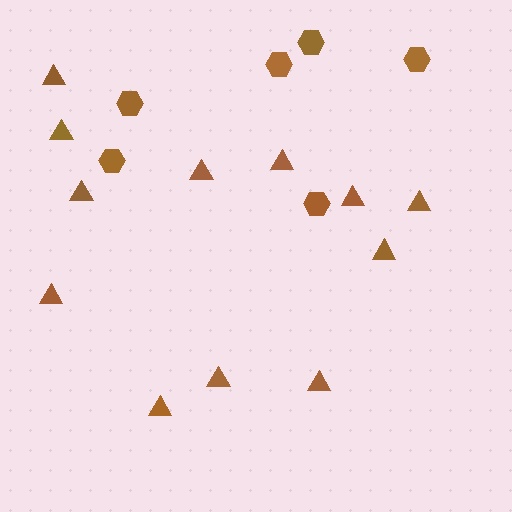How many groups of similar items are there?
There are 2 groups: one group of triangles (12) and one group of hexagons (6).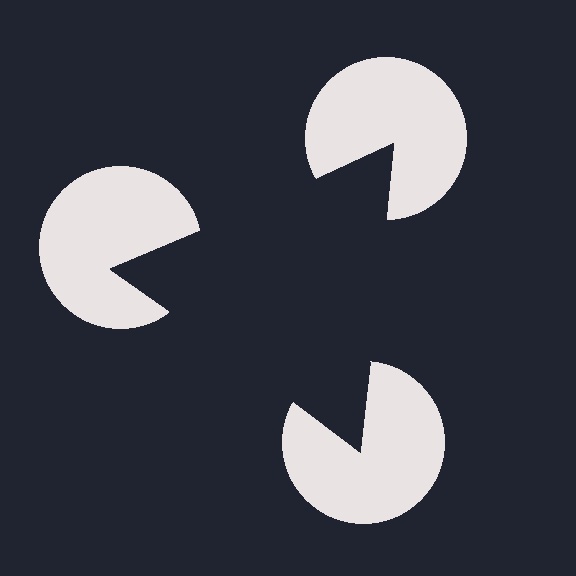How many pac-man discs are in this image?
There are 3 — one at each vertex of the illusory triangle.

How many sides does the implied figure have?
3 sides.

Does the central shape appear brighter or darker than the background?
It typically appears slightly darker than the background, even though no actual brightness change is drawn.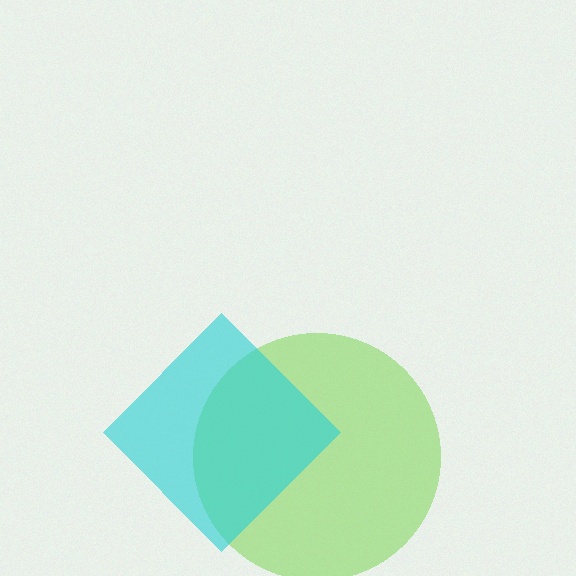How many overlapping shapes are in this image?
There are 2 overlapping shapes in the image.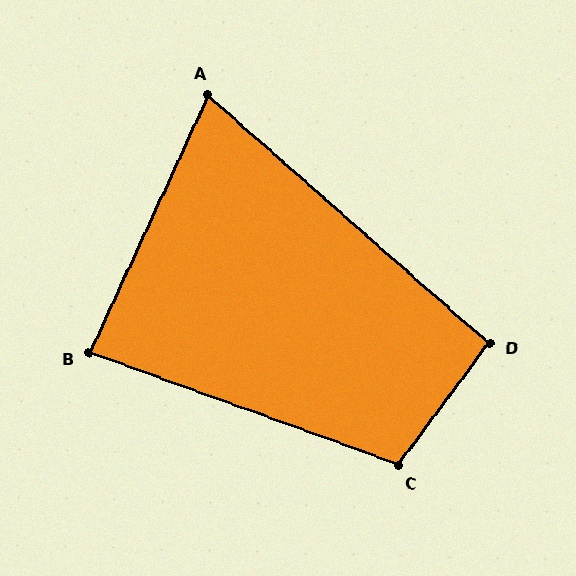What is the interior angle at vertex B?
Approximately 85 degrees (approximately right).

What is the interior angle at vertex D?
Approximately 95 degrees (approximately right).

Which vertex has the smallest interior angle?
A, at approximately 73 degrees.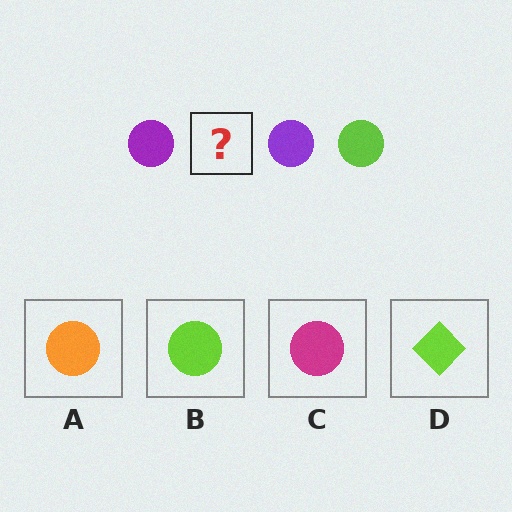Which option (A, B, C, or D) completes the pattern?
B.